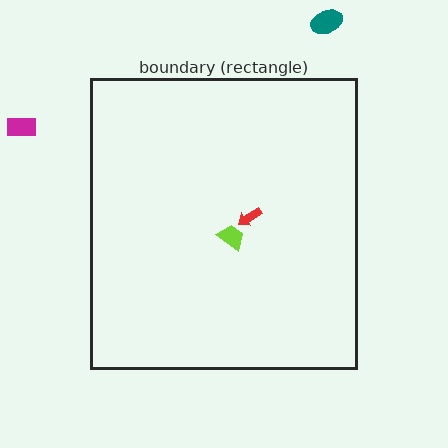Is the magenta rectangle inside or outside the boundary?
Outside.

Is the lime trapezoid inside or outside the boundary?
Inside.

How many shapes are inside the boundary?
2 inside, 2 outside.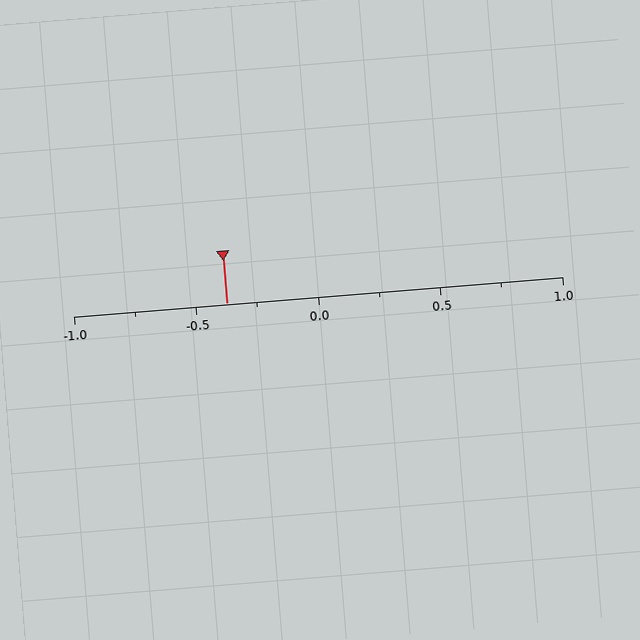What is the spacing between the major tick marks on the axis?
The major ticks are spaced 0.5 apart.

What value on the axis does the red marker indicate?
The marker indicates approximately -0.38.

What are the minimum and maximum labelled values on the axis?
The axis runs from -1.0 to 1.0.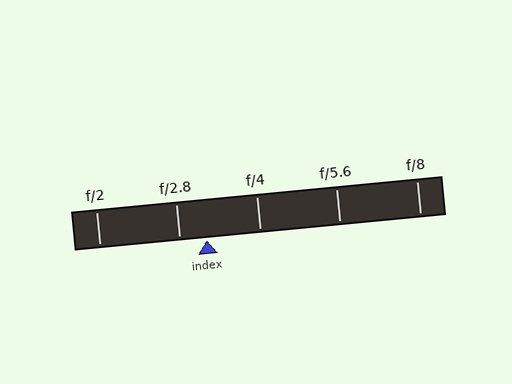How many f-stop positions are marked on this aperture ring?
There are 5 f-stop positions marked.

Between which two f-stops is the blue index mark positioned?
The index mark is between f/2.8 and f/4.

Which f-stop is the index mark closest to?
The index mark is closest to f/2.8.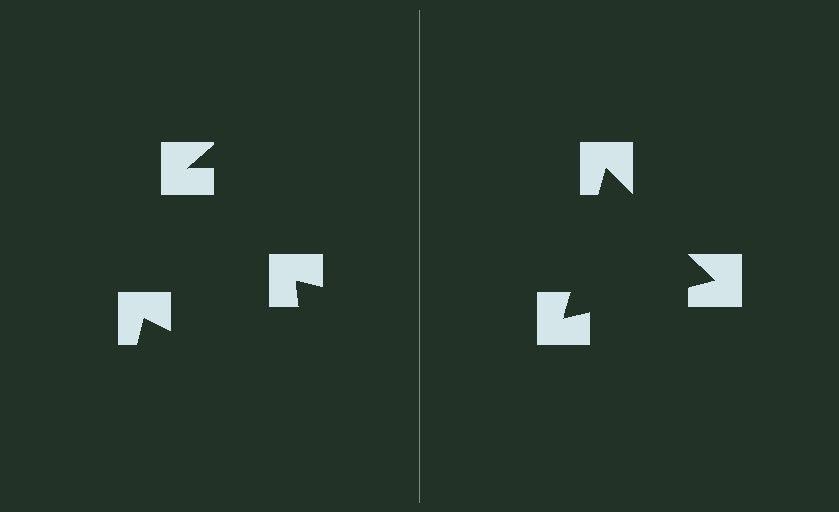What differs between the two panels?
The notched squares are positioned identically on both sides; only the wedge orientations differ. On the right they align to a triangle; on the left they are misaligned.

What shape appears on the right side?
An illusory triangle.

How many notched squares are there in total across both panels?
6 — 3 on each side.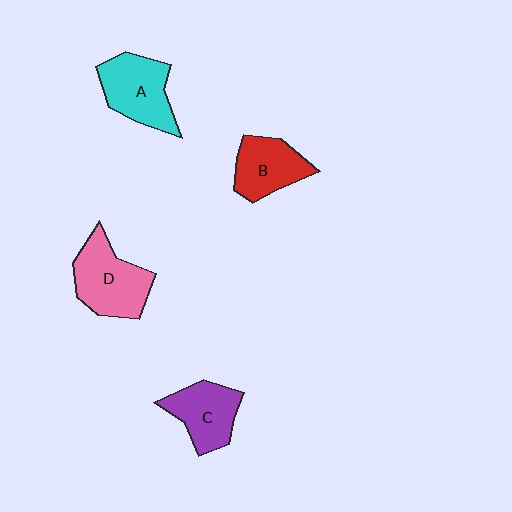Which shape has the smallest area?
Shape B (red).